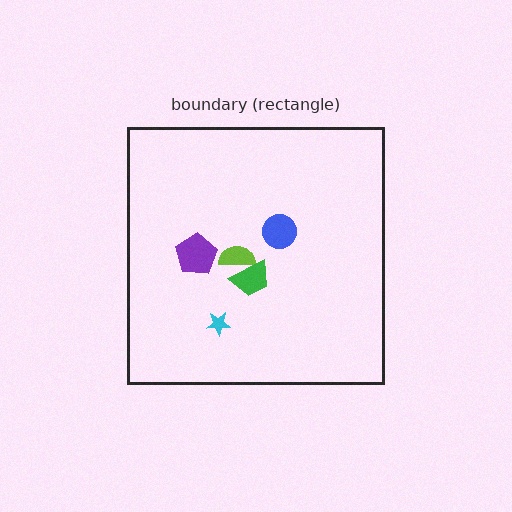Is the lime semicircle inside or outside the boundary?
Inside.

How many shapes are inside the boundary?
5 inside, 0 outside.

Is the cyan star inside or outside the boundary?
Inside.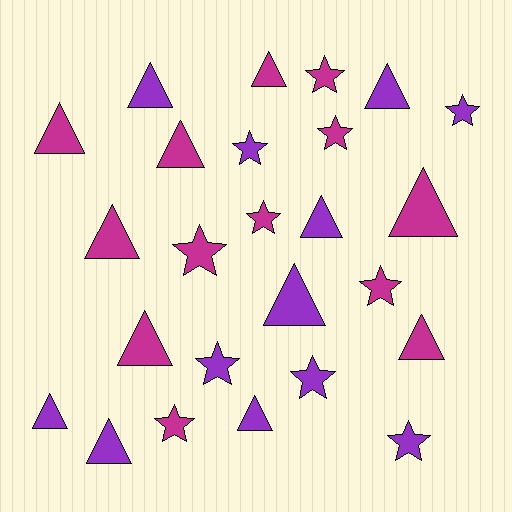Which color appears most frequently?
Magenta, with 13 objects.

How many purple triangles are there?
There are 7 purple triangles.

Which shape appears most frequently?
Triangle, with 14 objects.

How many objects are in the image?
There are 25 objects.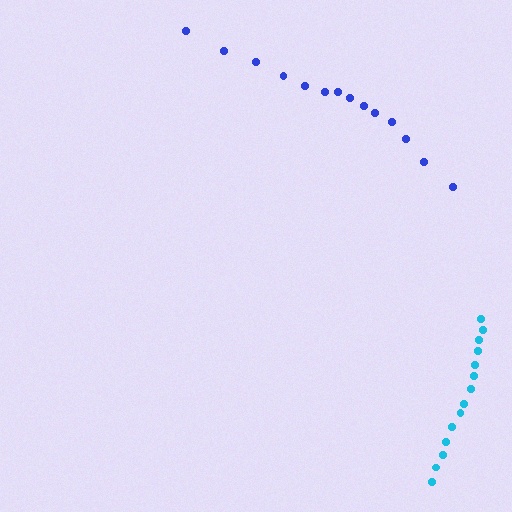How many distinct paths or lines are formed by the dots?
There are 2 distinct paths.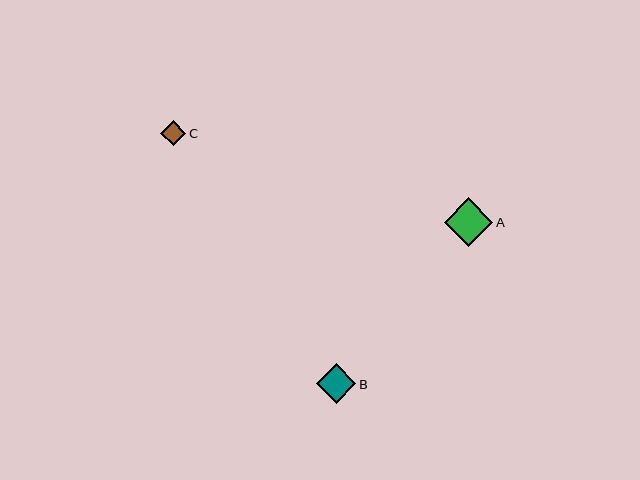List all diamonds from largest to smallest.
From largest to smallest: A, B, C.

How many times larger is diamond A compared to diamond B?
Diamond A is approximately 1.2 times the size of diamond B.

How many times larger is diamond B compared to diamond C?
Diamond B is approximately 1.6 times the size of diamond C.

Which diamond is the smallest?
Diamond C is the smallest with a size of approximately 25 pixels.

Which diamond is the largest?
Diamond A is the largest with a size of approximately 49 pixels.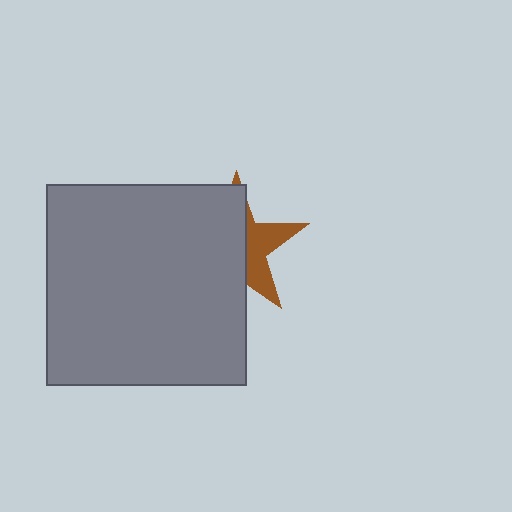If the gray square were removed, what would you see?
You would see the complete brown star.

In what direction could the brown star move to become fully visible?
The brown star could move right. That would shift it out from behind the gray square entirely.